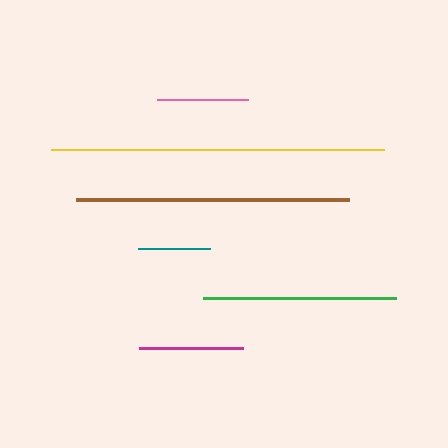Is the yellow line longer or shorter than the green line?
The yellow line is longer than the green line.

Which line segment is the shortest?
The teal line is the shortest at approximately 72 pixels.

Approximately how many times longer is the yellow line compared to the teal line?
The yellow line is approximately 4.6 times the length of the teal line.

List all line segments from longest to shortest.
From longest to shortest: yellow, brown, green, magenta, pink, teal.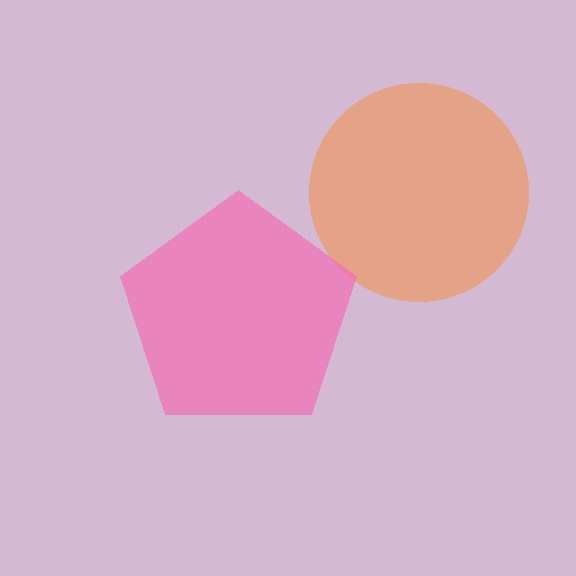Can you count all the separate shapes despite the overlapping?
Yes, there are 2 separate shapes.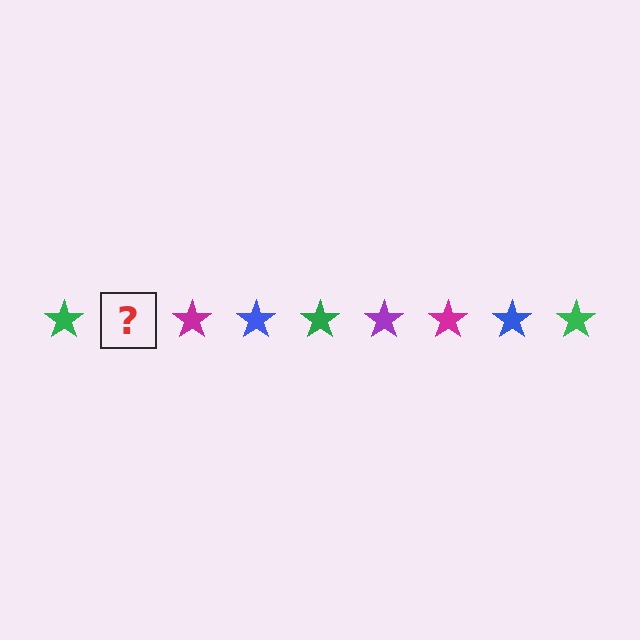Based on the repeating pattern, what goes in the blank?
The blank should be a purple star.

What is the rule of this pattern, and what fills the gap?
The rule is that the pattern cycles through green, purple, magenta, blue stars. The gap should be filled with a purple star.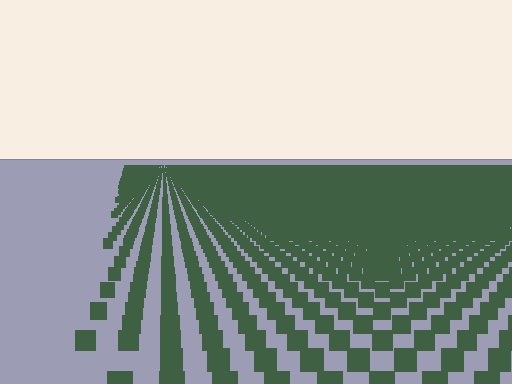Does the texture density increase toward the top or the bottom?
Density increases toward the top.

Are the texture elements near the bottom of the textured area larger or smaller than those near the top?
Larger. Near the bottom, elements are closer to the viewer and appear at a bigger on-screen size.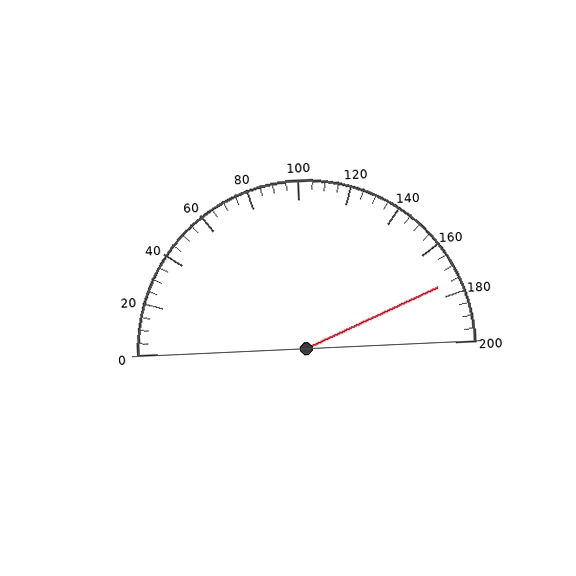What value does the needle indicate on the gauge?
The needle indicates approximately 175.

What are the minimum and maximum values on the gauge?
The gauge ranges from 0 to 200.